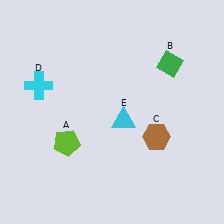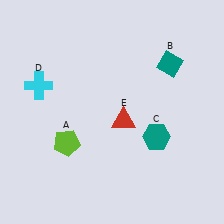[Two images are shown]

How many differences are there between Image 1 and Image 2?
There are 3 differences between the two images.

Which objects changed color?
B changed from green to teal. C changed from brown to teal. E changed from cyan to red.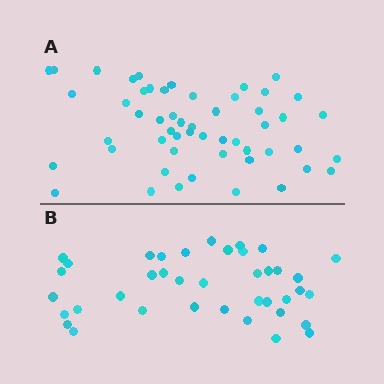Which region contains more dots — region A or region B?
Region A (the top region) has more dots.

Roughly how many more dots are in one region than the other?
Region A has approximately 15 more dots than region B.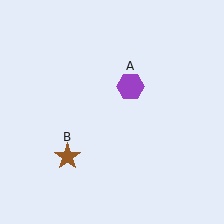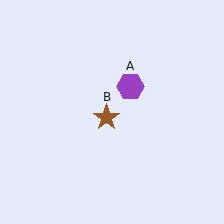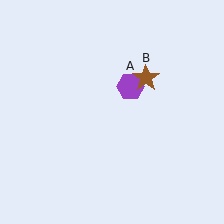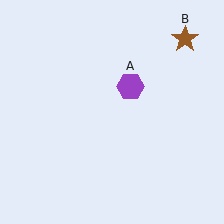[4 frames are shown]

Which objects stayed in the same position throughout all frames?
Purple hexagon (object A) remained stationary.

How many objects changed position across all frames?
1 object changed position: brown star (object B).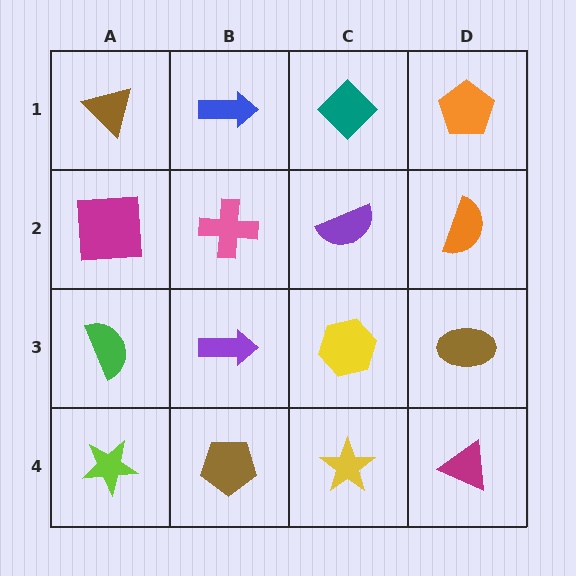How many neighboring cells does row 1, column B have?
3.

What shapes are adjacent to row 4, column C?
A yellow hexagon (row 3, column C), a brown pentagon (row 4, column B), a magenta triangle (row 4, column D).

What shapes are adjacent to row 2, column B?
A blue arrow (row 1, column B), a purple arrow (row 3, column B), a magenta square (row 2, column A), a purple semicircle (row 2, column C).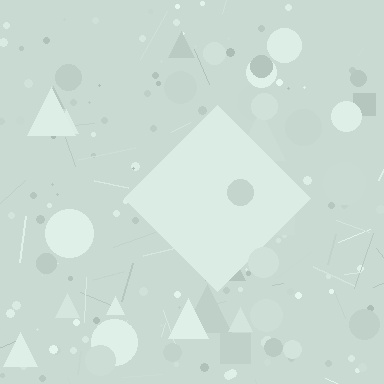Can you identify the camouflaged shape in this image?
The camouflaged shape is a diamond.